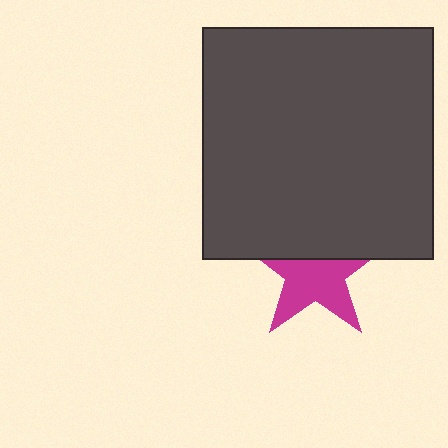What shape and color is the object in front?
The object in front is a dark gray square.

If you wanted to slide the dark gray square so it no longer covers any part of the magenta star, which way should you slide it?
Slide it up — that is the most direct way to separate the two shapes.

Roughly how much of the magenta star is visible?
About half of it is visible (roughly 60%).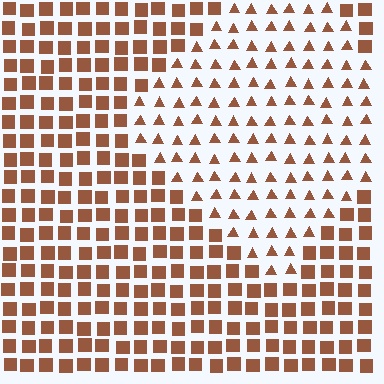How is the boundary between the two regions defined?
The boundary is defined by a change in element shape: triangles inside vs. squares outside. All elements share the same color and spacing.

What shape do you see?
I see a diamond.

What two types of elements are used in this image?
The image uses triangles inside the diamond region and squares outside it.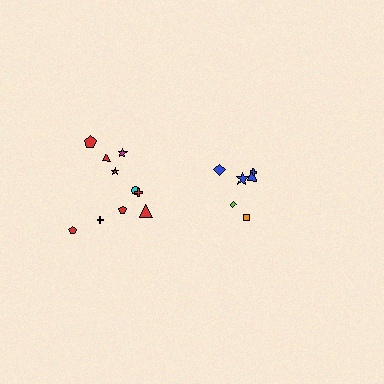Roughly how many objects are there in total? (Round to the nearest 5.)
Roughly 15 objects in total.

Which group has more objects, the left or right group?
The left group.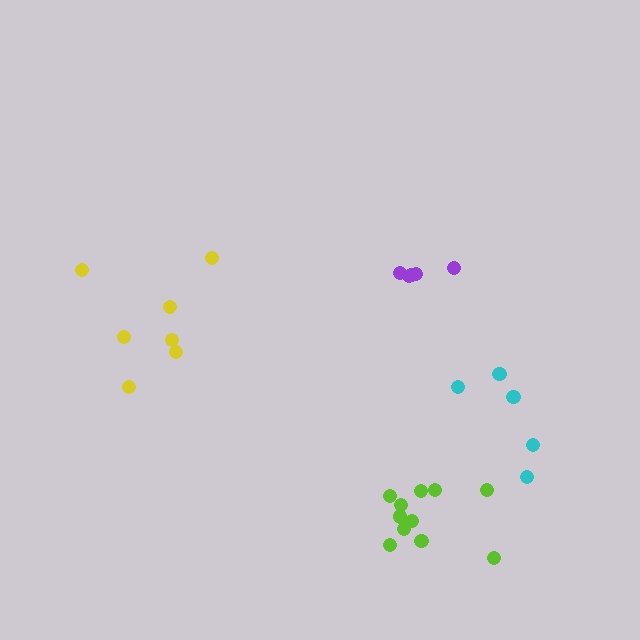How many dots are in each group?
Group 1: 5 dots, Group 2: 11 dots, Group 3: 7 dots, Group 4: 5 dots (28 total).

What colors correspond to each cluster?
The clusters are colored: purple, lime, yellow, cyan.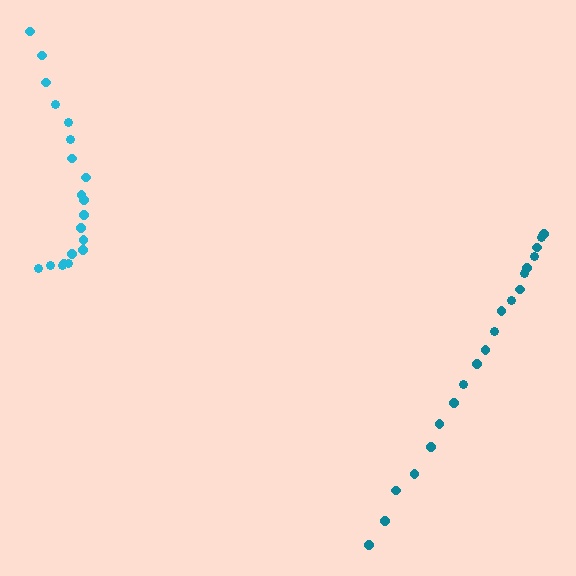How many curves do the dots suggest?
There are 2 distinct paths.